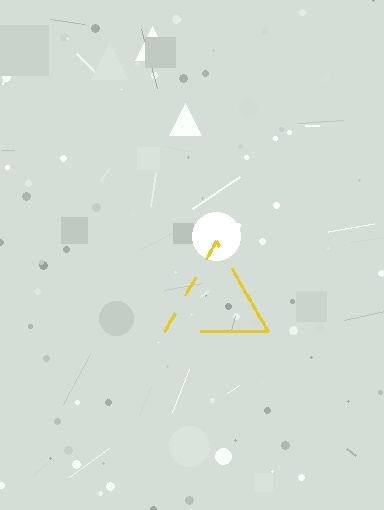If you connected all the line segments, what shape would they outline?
They would outline a triangle.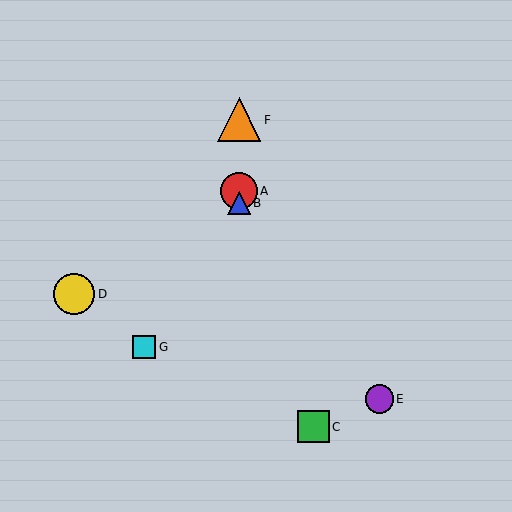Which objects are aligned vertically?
Objects A, B, F are aligned vertically.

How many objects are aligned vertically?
3 objects (A, B, F) are aligned vertically.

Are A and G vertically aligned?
No, A is at x≈239 and G is at x≈144.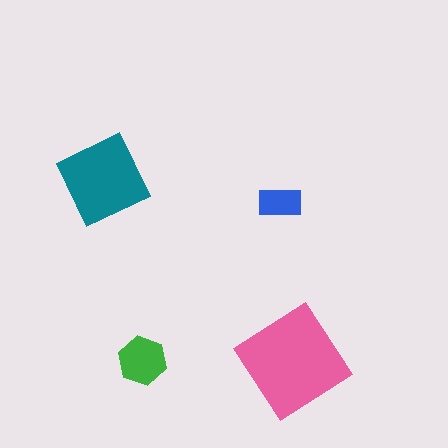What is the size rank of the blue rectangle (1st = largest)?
4th.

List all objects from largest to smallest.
The pink diamond, the teal square, the green hexagon, the blue rectangle.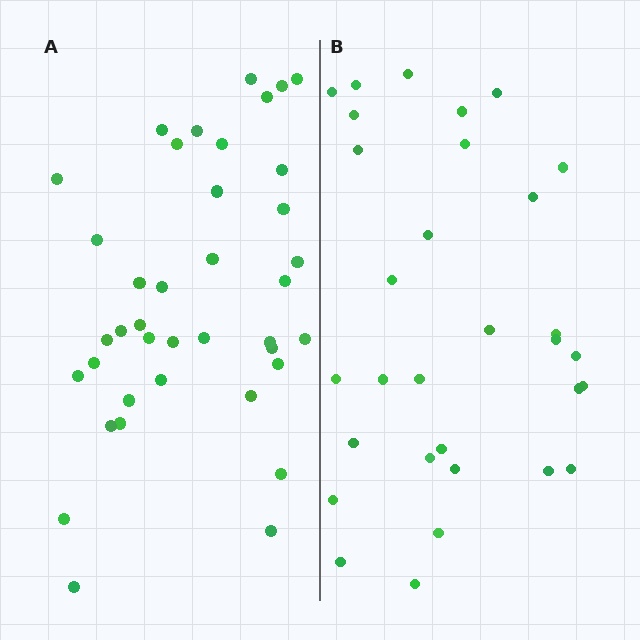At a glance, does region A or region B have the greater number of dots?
Region A (the left region) has more dots.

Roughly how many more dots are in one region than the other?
Region A has roughly 8 or so more dots than region B.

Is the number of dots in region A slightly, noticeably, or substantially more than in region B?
Region A has noticeably more, but not dramatically so. The ratio is roughly 1.3 to 1.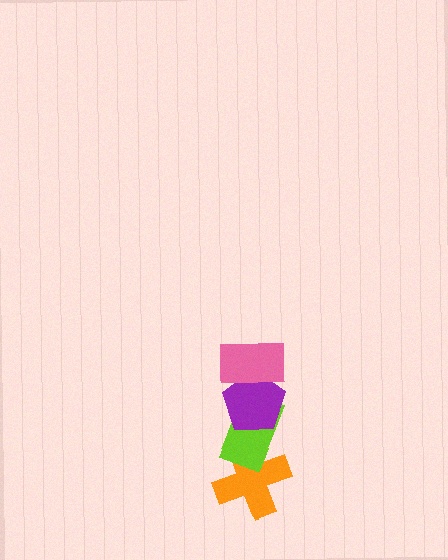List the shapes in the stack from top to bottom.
From top to bottom: the pink rectangle, the purple pentagon, the lime rectangle, the orange cross.